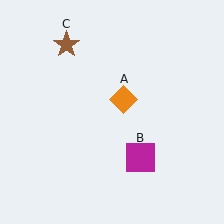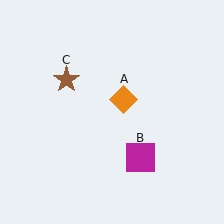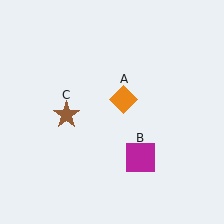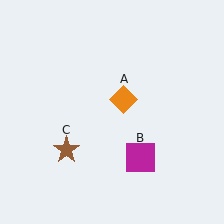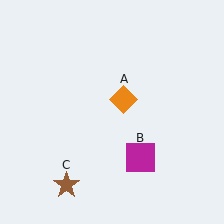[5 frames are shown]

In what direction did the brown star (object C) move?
The brown star (object C) moved down.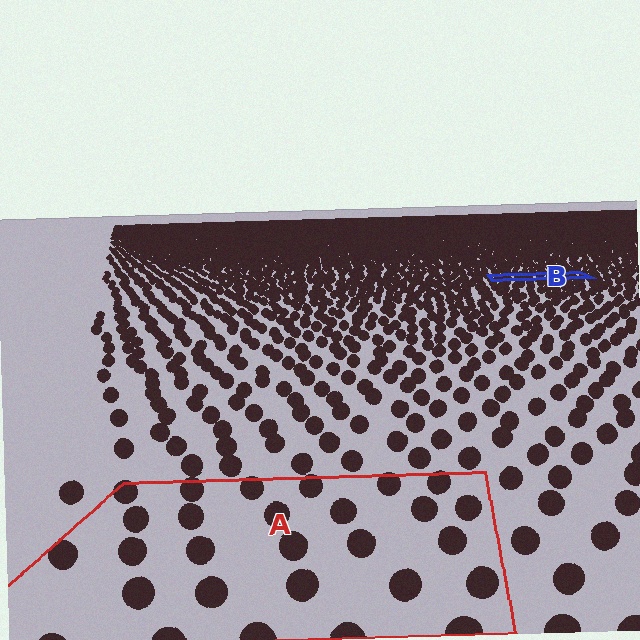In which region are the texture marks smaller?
The texture marks are smaller in region B, because it is farther away.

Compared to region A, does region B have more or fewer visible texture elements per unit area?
Region B has more texture elements per unit area — they are packed more densely because it is farther away.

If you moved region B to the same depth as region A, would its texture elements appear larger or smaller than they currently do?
They would appear larger. At a closer depth, the same texture elements are projected at a bigger on-screen size.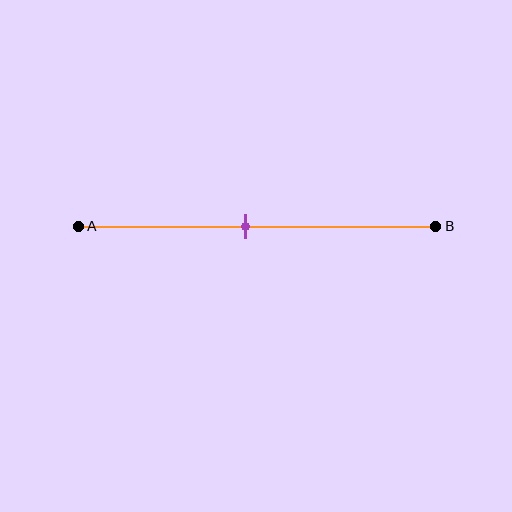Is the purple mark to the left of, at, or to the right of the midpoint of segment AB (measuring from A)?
The purple mark is to the left of the midpoint of segment AB.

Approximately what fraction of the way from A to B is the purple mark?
The purple mark is approximately 45% of the way from A to B.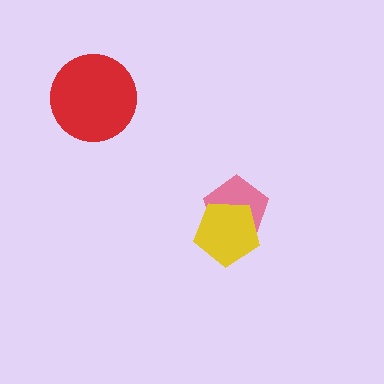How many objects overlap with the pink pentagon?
1 object overlaps with the pink pentagon.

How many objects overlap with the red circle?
0 objects overlap with the red circle.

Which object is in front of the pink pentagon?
The yellow pentagon is in front of the pink pentagon.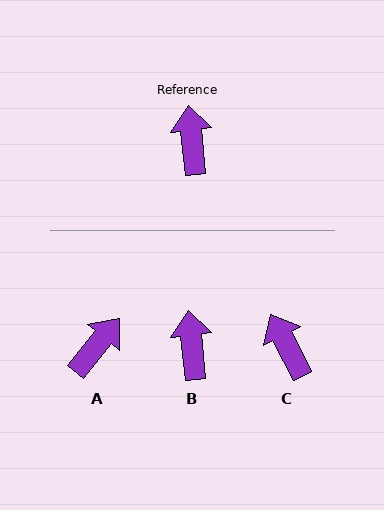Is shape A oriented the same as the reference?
No, it is off by about 46 degrees.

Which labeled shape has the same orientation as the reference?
B.